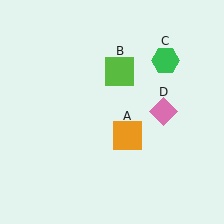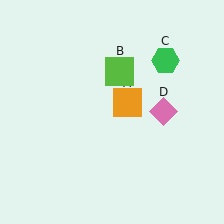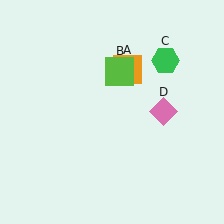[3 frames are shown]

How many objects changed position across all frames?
1 object changed position: orange square (object A).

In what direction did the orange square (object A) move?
The orange square (object A) moved up.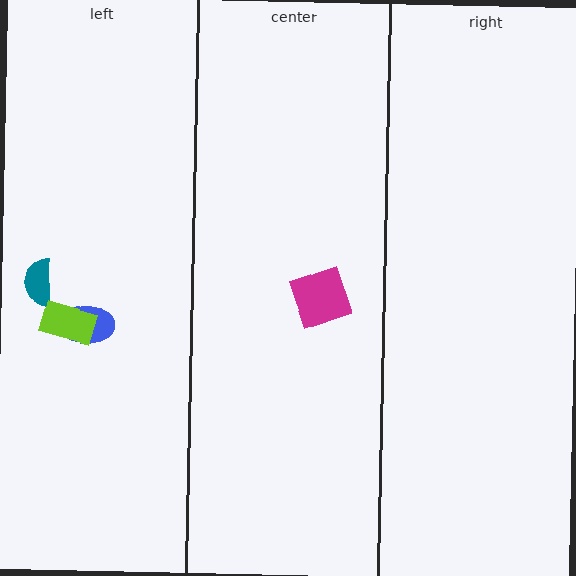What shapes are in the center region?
The magenta square.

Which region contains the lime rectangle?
The left region.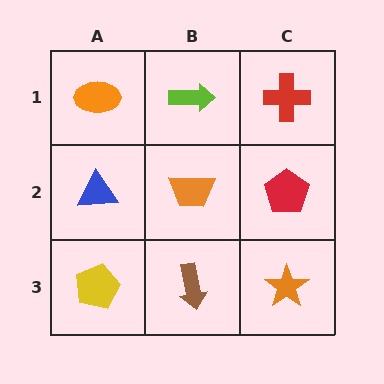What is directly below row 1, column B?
An orange trapezoid.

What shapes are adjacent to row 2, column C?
A red cross (row 1, column C), an orange star (row 3, column C), an orange trapezoid (row 2, column B).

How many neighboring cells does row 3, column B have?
3.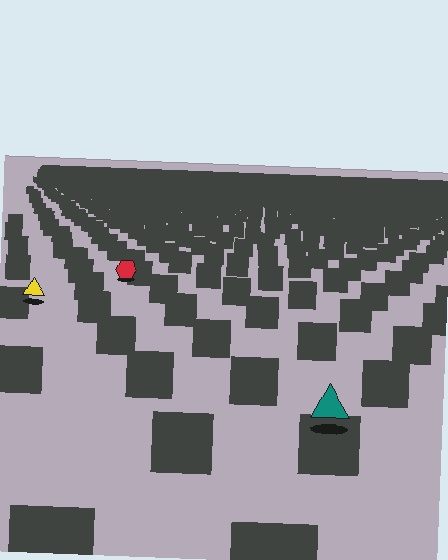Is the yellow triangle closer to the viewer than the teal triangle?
No. The teal triangle is closer — you can tell from the texture gradient: the ground texture is coarser near it.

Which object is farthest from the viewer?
The red hexagon is farthest from the viewer. It appears smaller and the ground texture around it is denser.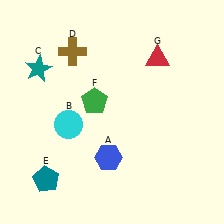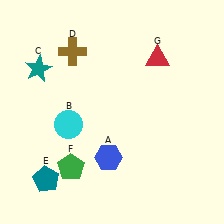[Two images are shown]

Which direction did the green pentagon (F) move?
The green pentagon (F) moved down.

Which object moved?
The green pentagon (F) moved down.